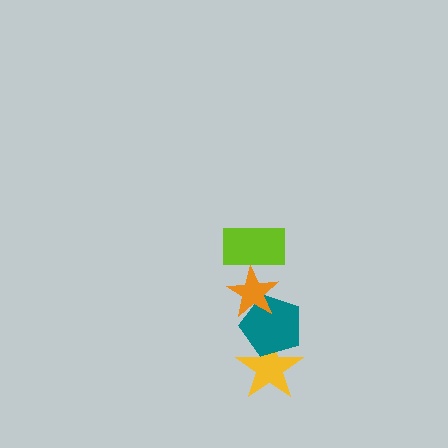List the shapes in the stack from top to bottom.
From top to bottom: the lime rectangle, the orange star, the teal pentagon, the yellow star.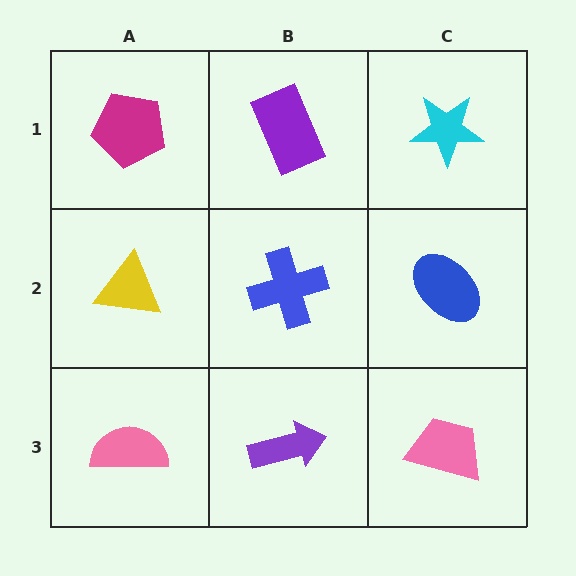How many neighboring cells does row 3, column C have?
2.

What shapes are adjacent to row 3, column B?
A blue cross (row 2, column B), a pink semicircle (row 3, column A), a pink trapezoid (row 3, column C).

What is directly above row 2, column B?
A purple rectangle.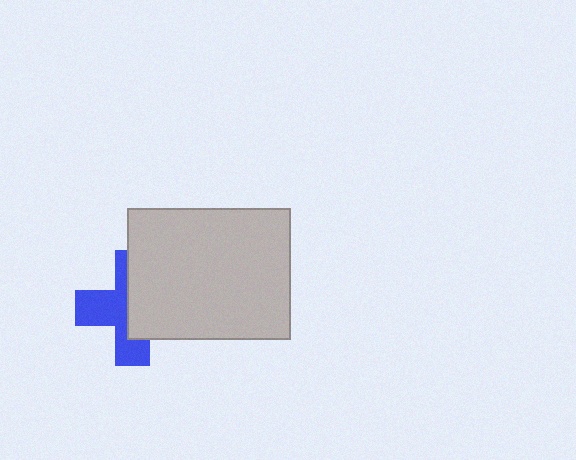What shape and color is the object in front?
The object in front is a light gray rectangle.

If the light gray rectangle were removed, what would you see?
You would see the complete blue cross.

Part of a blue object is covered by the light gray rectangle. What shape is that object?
It is a cross.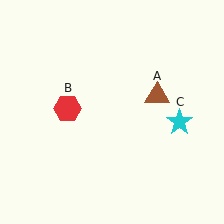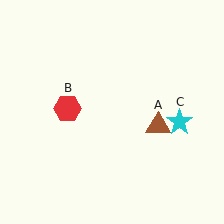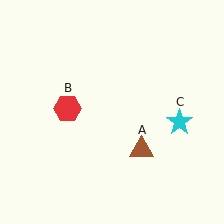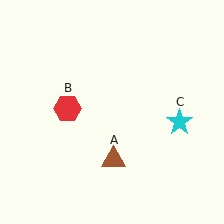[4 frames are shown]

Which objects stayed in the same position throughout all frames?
Red hexagon (object B) and cyan star (object C) remained stationary.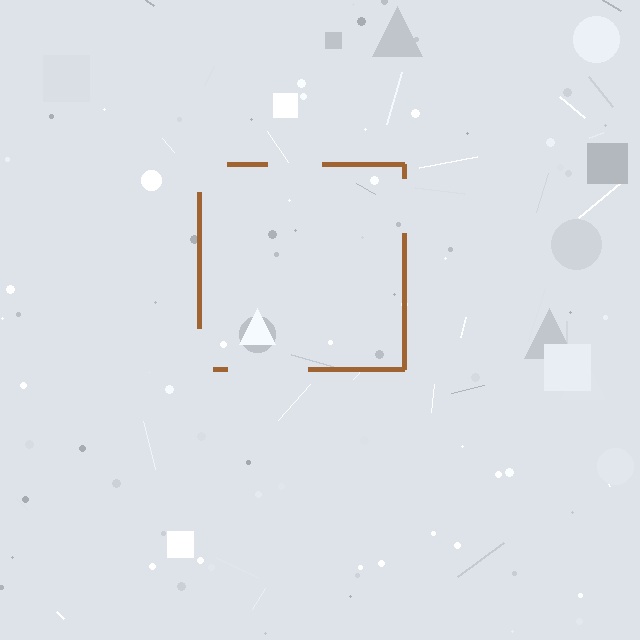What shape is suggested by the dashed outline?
The dashed outline suggests a square.